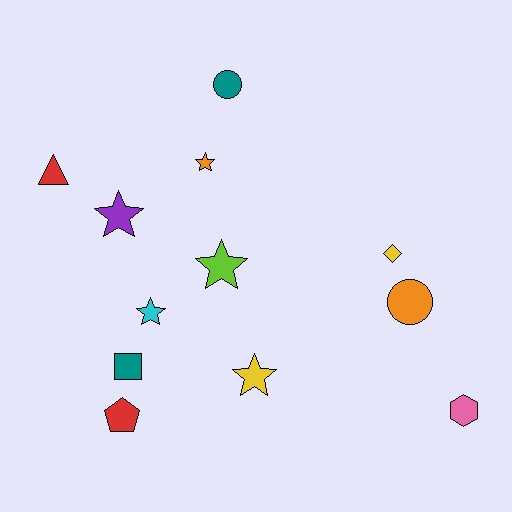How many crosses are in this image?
There are no crosses.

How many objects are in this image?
There are 12 objects.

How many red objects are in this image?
There are 2 red objects.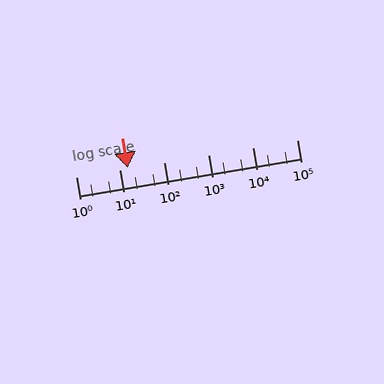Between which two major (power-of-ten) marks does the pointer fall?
The pointer is between 10 and 100.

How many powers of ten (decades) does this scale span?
The scale spans 5 decades, from 1 to 100000.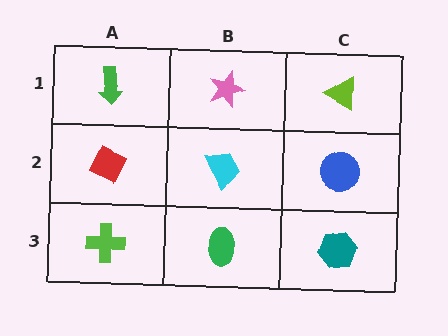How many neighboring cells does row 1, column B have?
3.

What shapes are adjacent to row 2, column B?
A pink star (row 1, column B), a green ellipse (row 3, column B), a red diamond (row 2, column A), a blue circle (row 2, column C).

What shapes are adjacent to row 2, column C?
A lime triangle (row 1, column C), a teal hexagon (row 3, column C), a cyan trapezoid (row 2, column B).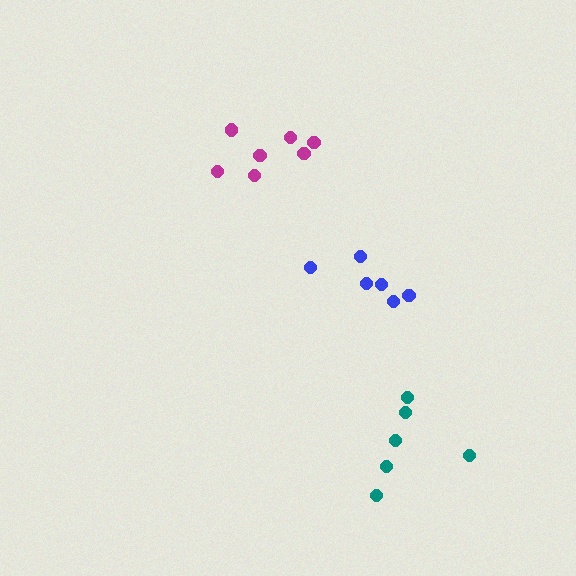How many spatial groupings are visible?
There are 3 spatial groupings.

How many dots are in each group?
Group 1: 7 dots, Group 2: 6 dots, Group 3: 6 dots (19 total).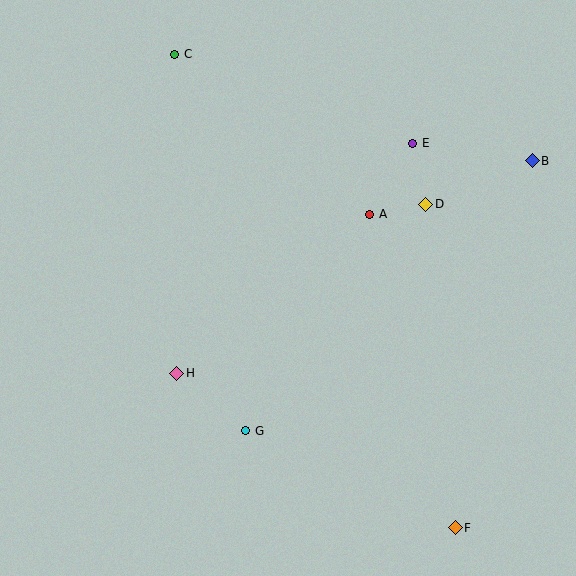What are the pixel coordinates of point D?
Point D is at (426, 204).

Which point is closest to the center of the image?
Point A at (370, 214) is closest to the center.